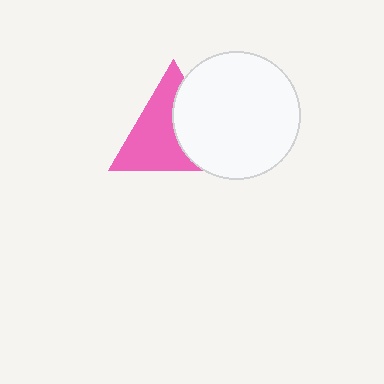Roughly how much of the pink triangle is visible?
About half of it is visible (roughly 59%).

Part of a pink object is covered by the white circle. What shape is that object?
It is a triangle.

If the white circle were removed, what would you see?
You would see the complete pink triangle.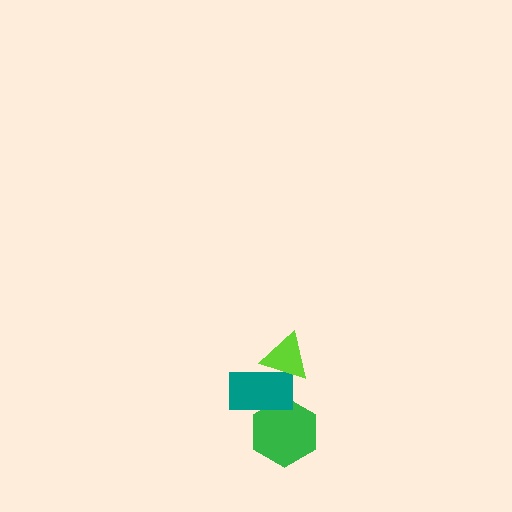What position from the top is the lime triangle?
The lime triangle is 1st from the top.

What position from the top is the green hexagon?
The green hexagon is 3rd from the top.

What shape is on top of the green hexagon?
The teal rectangle is on top of the green hexagon.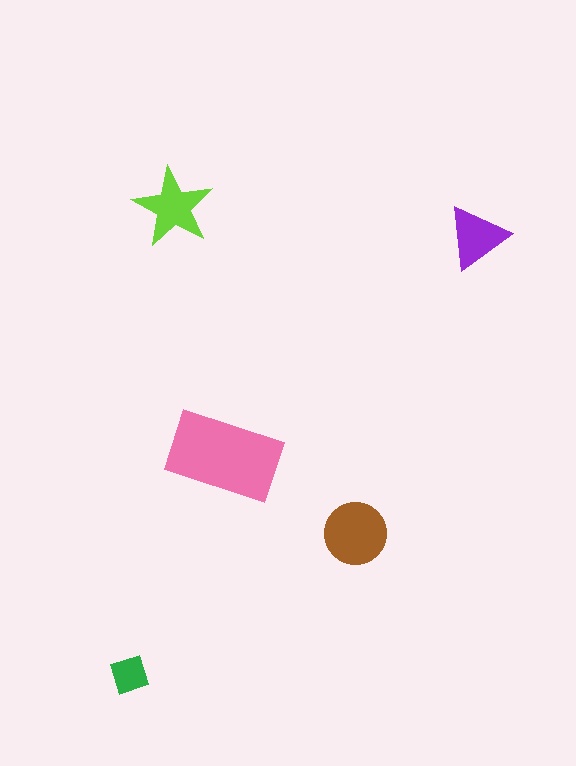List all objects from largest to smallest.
The pink rectangle, the brown circle, the lime star, the purple triangle, the green diamond.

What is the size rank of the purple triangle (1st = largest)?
4th.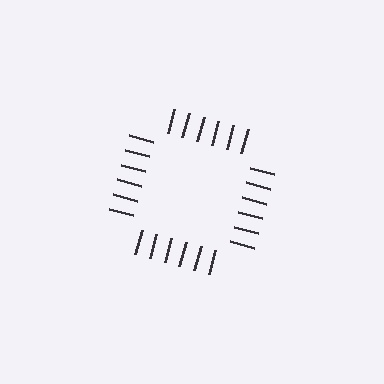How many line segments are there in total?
24 — 6 along each of the 4 edges.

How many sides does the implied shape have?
4 sides — the line-ends trace a square.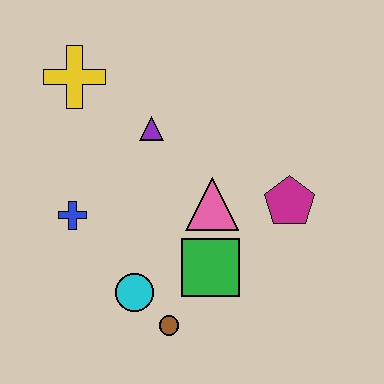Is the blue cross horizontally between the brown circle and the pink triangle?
No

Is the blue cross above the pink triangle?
No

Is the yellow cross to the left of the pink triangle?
Yes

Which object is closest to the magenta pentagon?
The pink triangle is closest to the magenta pentagon.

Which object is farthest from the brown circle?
The yellow cross is farthest from the brown circle.